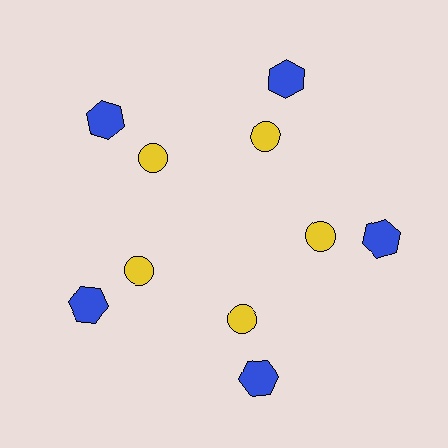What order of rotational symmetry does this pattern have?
This pattern has 5-fold rotational symmetry.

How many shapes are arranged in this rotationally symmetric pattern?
There are 10 shapes, arranged in 5 groups of 2.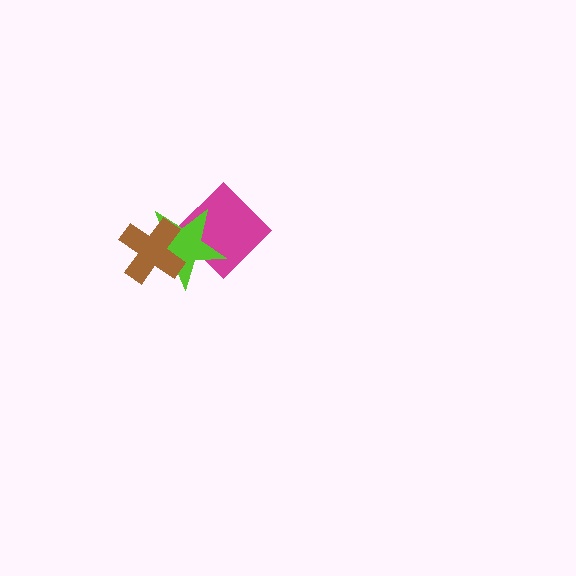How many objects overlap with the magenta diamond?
2 objects overlap with the magenta diamond.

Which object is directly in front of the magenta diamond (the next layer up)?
The lime star is directly in front of the magenta diamond.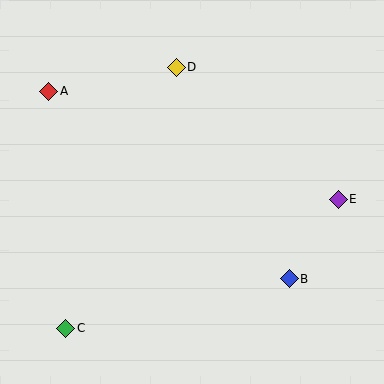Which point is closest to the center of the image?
Point D at (176, 67) is closest to the center.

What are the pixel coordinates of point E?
Point E is at (338, 199).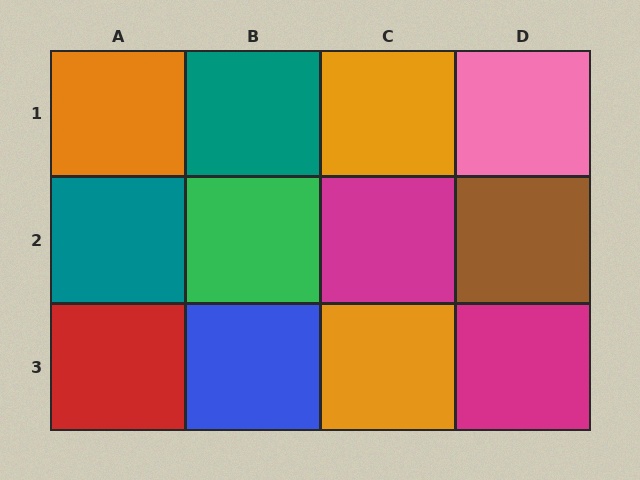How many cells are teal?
2 cells are teal.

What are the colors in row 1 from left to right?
Orange, teal, orange, pink.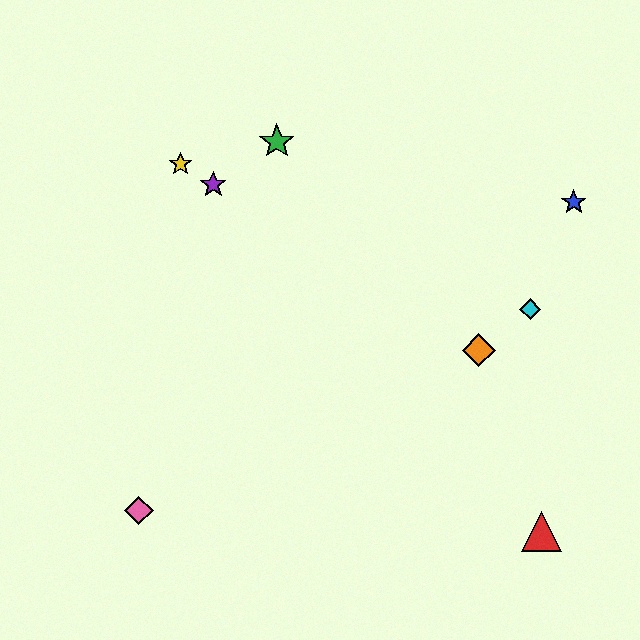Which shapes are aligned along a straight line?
The yellow star, the purple star, the orange diamond are aligned along a straight line.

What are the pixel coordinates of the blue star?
The blue star is at (574, 202).